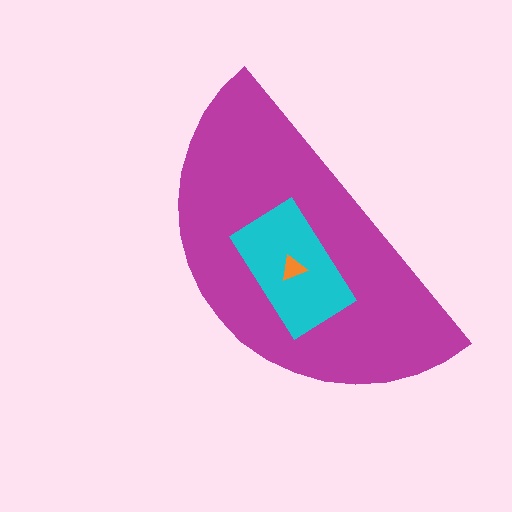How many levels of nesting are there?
3.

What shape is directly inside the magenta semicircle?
The cyan rectangle.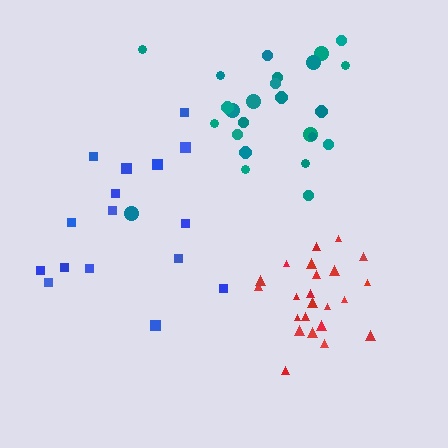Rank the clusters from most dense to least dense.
red, teal, blue.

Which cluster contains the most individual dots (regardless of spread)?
Teal (25).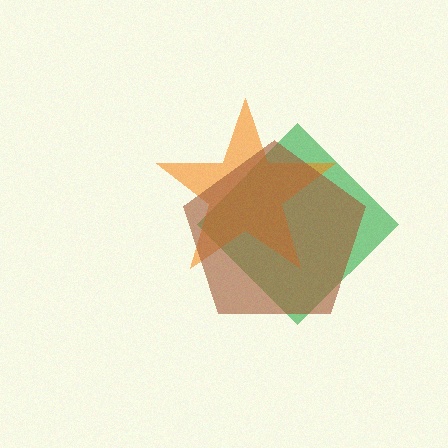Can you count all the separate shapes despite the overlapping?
Yes, there are 3 separate shapes.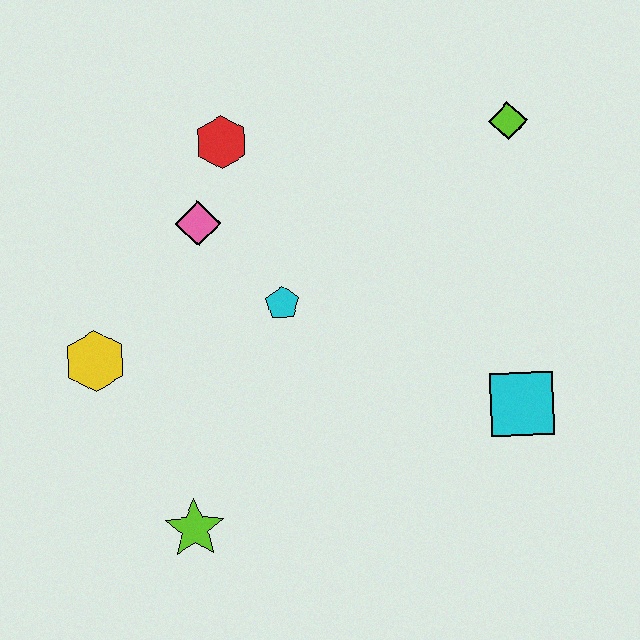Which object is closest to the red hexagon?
The pink diamond is closest to the red hexagon.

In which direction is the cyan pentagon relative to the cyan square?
The cyan pentagon is to the left of the cyan square.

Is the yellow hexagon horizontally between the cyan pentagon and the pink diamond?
No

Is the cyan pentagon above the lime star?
Yes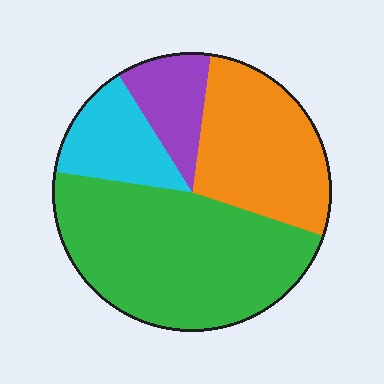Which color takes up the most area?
Green, at roughly 45%.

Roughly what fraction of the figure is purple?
Purple takes up about one tenth (1/10) of the figure.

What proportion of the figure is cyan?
Cyan takes up about one eighth (1/8) of the figure.